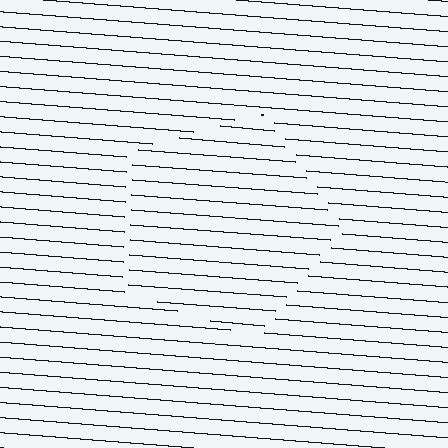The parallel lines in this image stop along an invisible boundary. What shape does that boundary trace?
An illusory pentagon. The interior of the shape contains the same grating, shifted by half a period — the contour is defined by the phase discontinuity where line-ends from the inner and outer gratings abut.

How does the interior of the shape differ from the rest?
The interior of the shape contains the same grating, shifted by half a period — the contour is defined by the phase discontinuity where line-ends from the inner and outer gratings abut.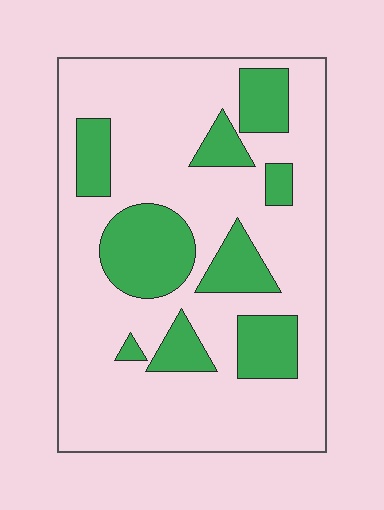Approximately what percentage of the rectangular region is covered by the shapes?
Approximately 25%.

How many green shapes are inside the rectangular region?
9.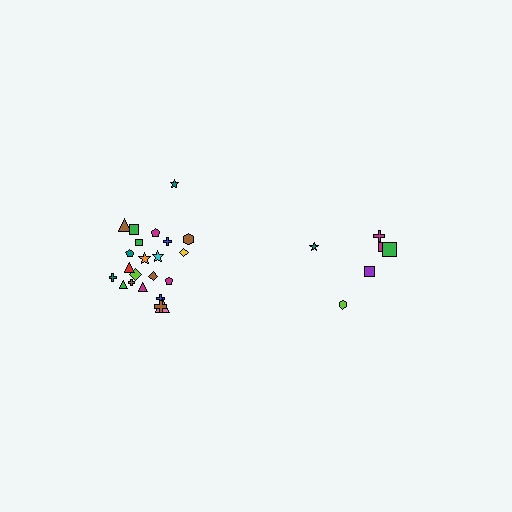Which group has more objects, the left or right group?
The left group.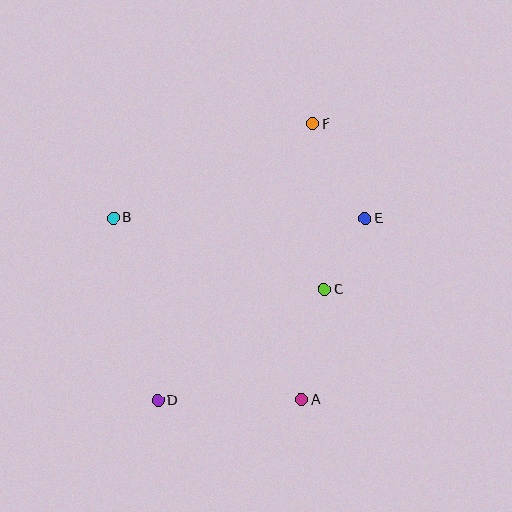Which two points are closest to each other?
Points C and E are closest to each other.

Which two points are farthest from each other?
Points D and F are farthest from each other.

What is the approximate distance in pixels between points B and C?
The distance between B and C is approximately 223 pixels.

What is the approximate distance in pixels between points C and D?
The distance between C and D is approximately 200 pixels.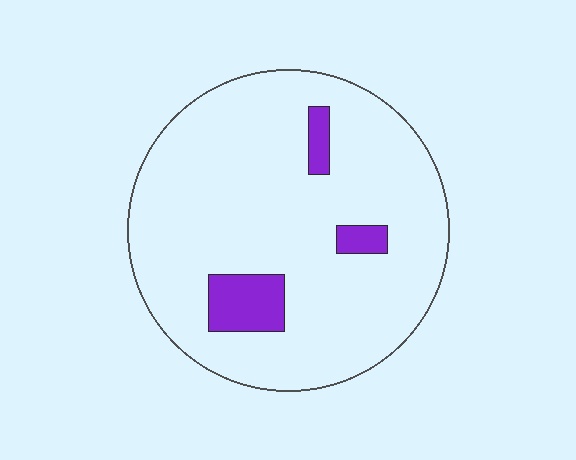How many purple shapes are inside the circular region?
3.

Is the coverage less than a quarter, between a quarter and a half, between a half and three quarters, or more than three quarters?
Less than a quarter.